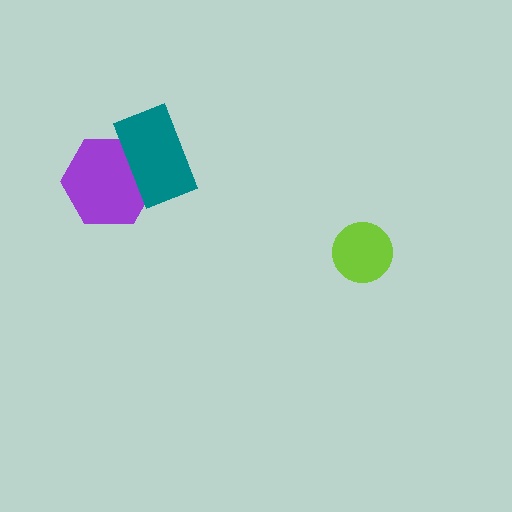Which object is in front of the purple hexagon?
The teal rectangle is in front of the purple hexagon.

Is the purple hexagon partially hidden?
Yes, it is partially covered by another shape.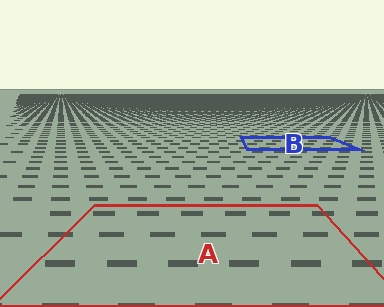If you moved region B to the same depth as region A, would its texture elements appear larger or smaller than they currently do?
They would appear larger. At a closer depth, the same texture elements are projected at a bigger on-screen size.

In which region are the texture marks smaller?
The texture marks are smaller in region B, because it is farther away.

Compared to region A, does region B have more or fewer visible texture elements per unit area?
Region B has more texture elements per unit area — they are packed more densely because it is farther away.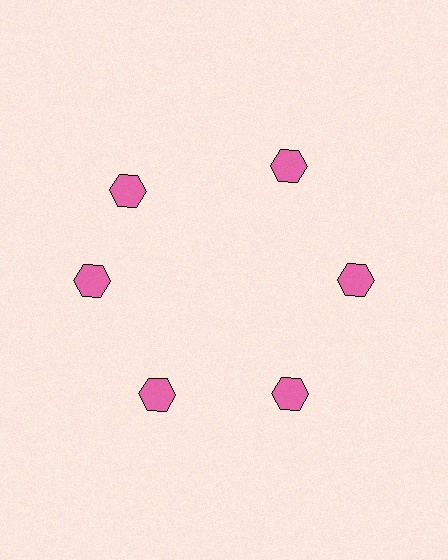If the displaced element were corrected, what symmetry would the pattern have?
It would have 6-fold rotational symmetry — the pattern would map onto itself every 60 degrees.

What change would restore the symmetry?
The symmetry would be restored by rotating it back into even spacing with its neighbors so that all 6 hexagons sit at equal angles and equal distance from the center.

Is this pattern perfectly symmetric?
No. The 6 pink hexagons are arranged in a ring, but one element near the 11 o'clock position is rotated out of alignment along the ring, breaking the 6-fold rotational symmetry.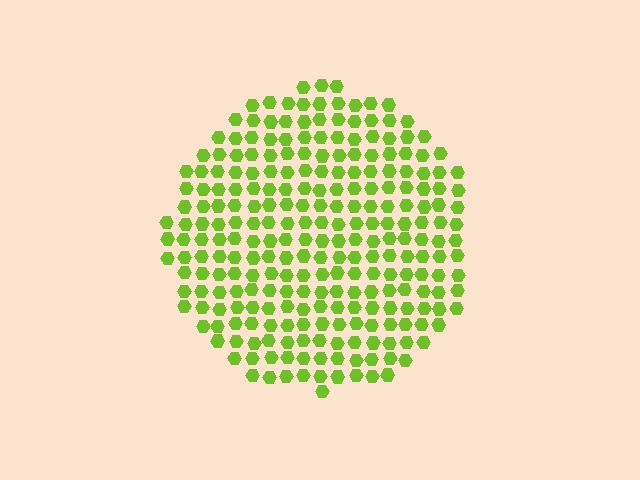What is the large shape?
The large shape is a circle.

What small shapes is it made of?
It is made of small hexagons.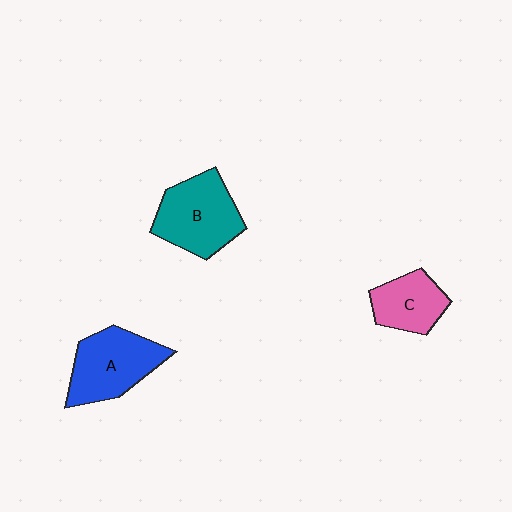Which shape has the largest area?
Shape B (teal).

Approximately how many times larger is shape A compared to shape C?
Approximately 1.5 times.